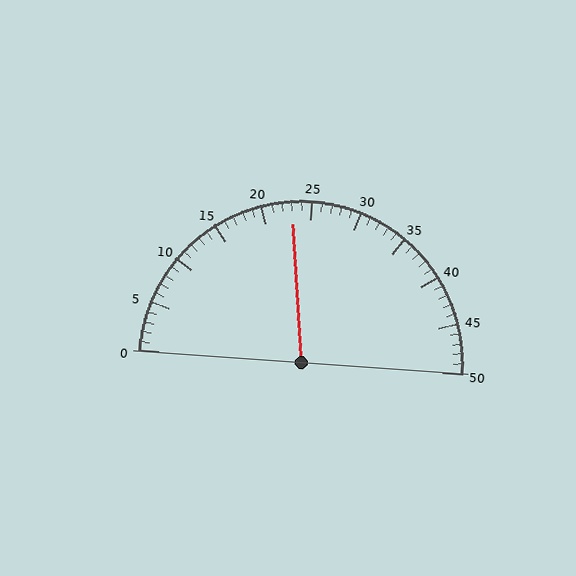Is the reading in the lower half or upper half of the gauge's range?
The reading is in the lower half of the range (0 to 50).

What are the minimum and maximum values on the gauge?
The gauge ranges from 0 to 50.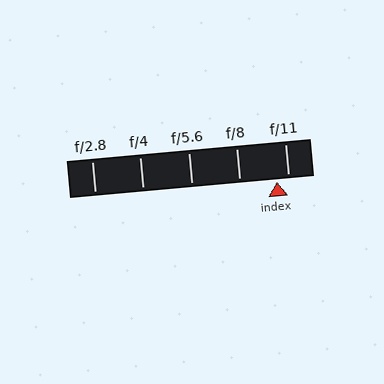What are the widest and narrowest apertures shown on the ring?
The widest aperture shown is f/2.8 and the narrowest is f/11.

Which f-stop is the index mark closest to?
The index mark is closest to f/11.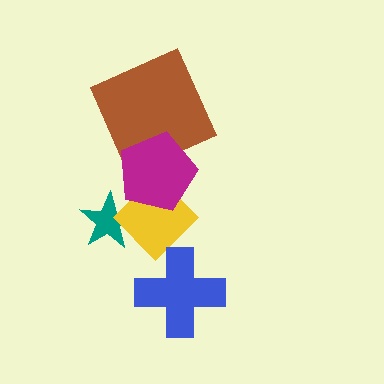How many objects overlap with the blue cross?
1 object overlaps with the blue cross.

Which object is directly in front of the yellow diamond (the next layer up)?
The blue cross is directly in front of the yellow diamond.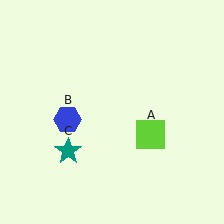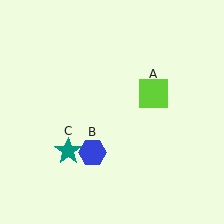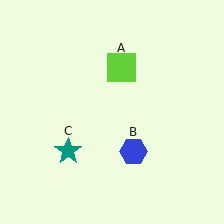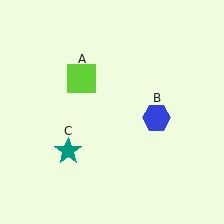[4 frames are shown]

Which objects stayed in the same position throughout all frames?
Teal star (object C) remained stationary.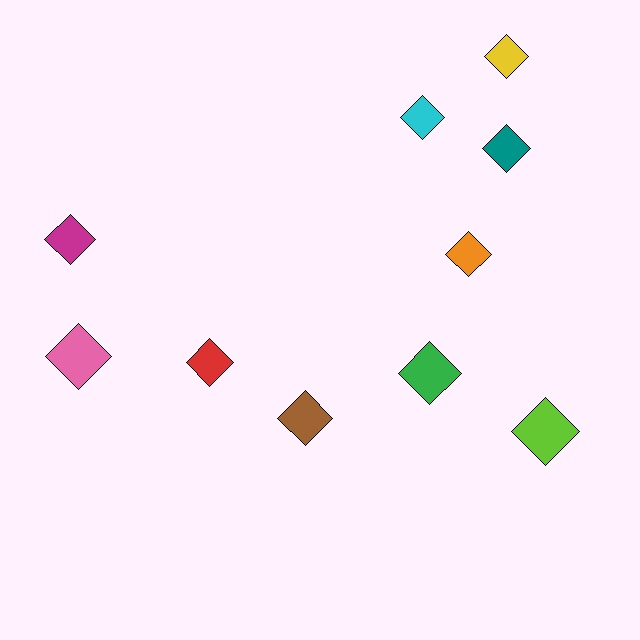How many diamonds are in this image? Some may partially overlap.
There are 10 diamonds.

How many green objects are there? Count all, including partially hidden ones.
There is 1 green object.